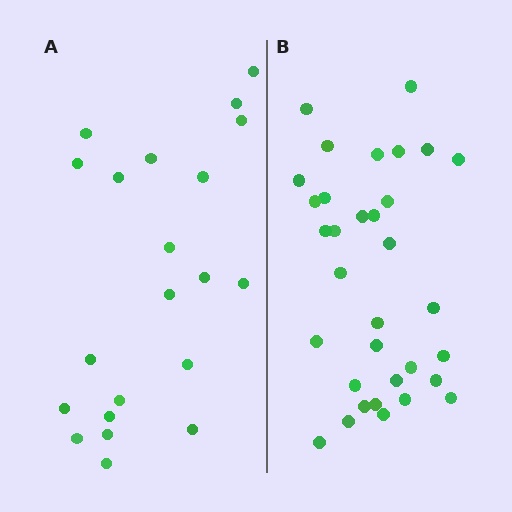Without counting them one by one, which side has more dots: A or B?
Region B (the right region) has more dots.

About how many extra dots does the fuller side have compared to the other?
Region B has roughly 12 or so more dots than region A.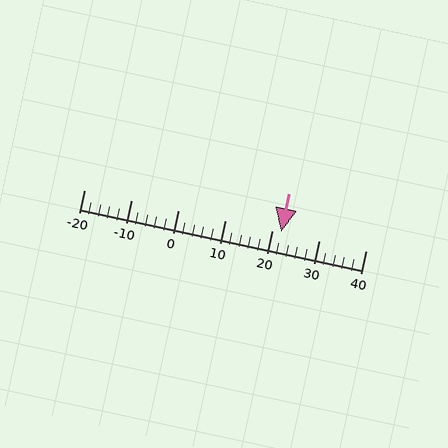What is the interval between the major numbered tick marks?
The major tick marks are spaced 10 units apart.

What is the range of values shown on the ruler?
The ruler shows values from -20 to 40.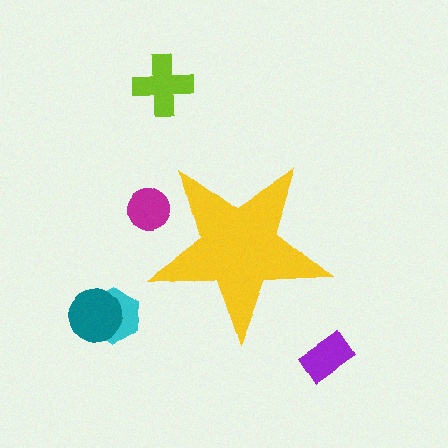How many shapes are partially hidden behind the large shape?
1 shape is partially hidden.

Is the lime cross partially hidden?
No, the lime cross is fully visible.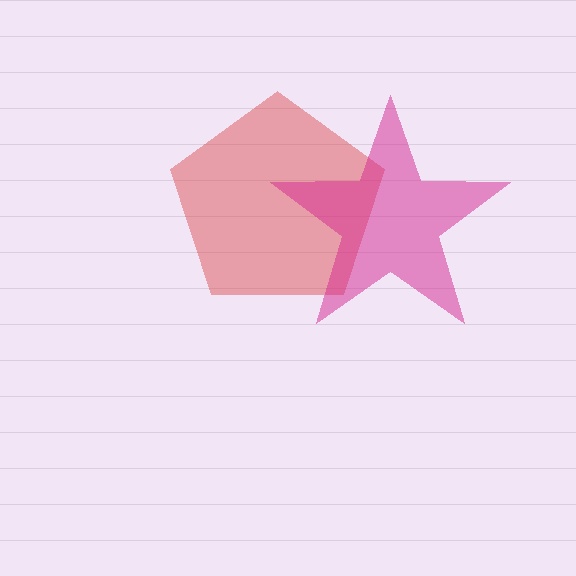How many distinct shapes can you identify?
There are 2 distinct shapes: a red pentagon, a magenta star.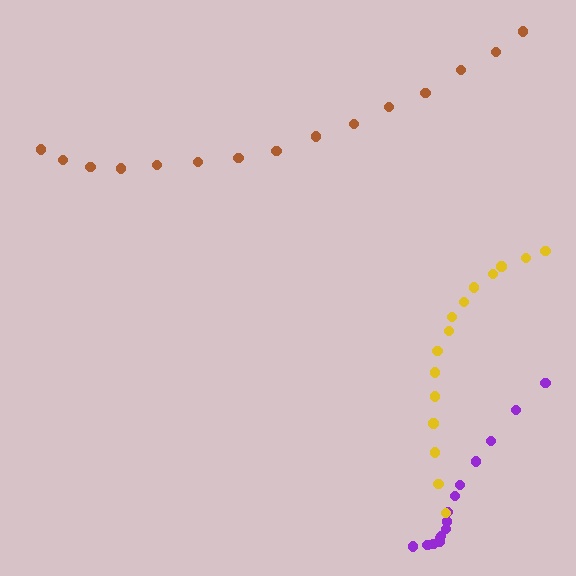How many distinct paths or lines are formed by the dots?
There are 3 distinct paths.